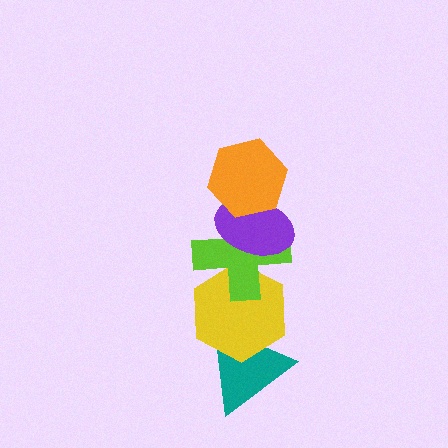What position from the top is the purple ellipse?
The purple ellipse is 2nd from the top.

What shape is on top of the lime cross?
The purple ellipse is on top of the lime cross.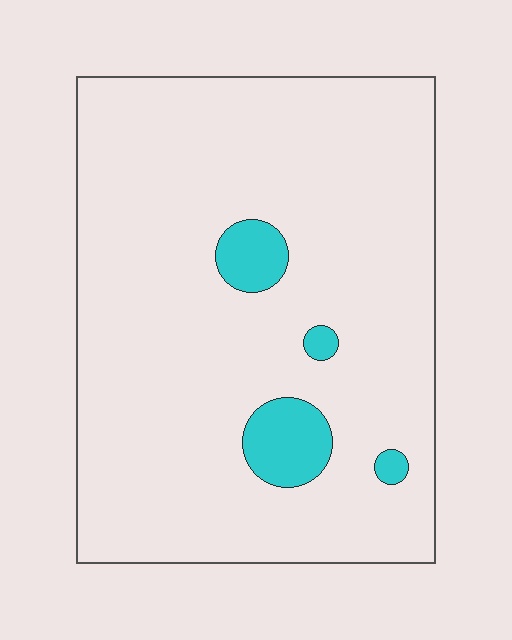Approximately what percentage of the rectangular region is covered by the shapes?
Approximately 5%.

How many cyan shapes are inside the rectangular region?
4.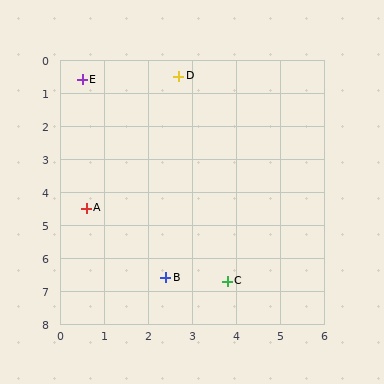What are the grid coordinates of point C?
Point C is at approximately (3.8, 6.7).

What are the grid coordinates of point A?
Point A is at approximately (0.6, 4.5).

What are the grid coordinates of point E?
Point E is at approximately (0.5, 0.6).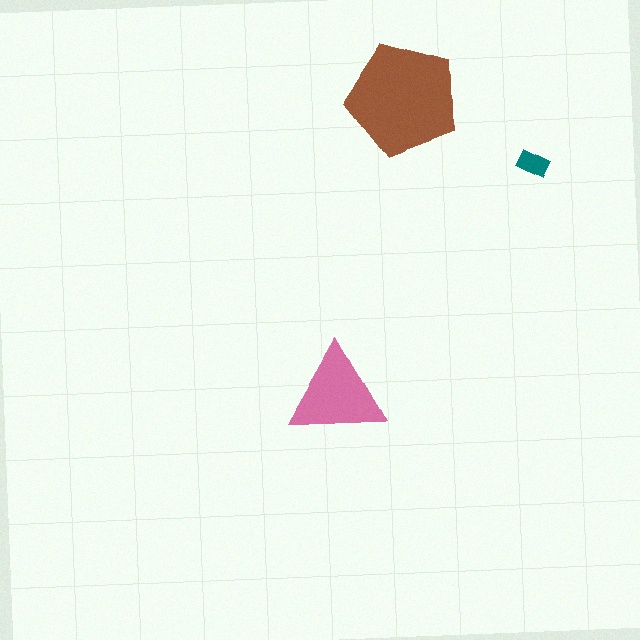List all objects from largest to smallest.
The brown pentagon, the pink triangle, the teal rectangle.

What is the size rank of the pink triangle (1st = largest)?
2nd.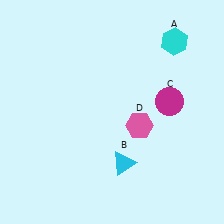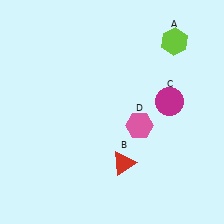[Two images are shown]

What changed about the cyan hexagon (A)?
In Image 1, A is cyan. In Image 2, it changed to lime.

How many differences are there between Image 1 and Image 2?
There are 2 differences between the two images.